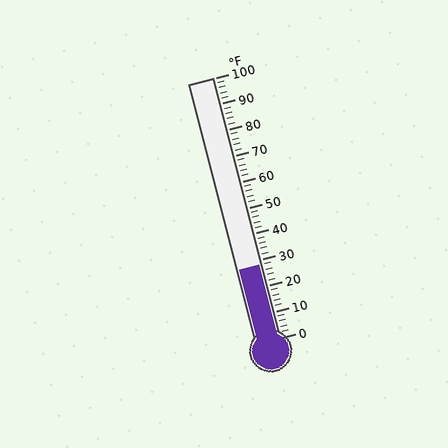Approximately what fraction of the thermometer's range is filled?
The thermometer is filled to approximately 30% of its range.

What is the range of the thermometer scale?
The thermometer scale ranges from 0°F to 100°F.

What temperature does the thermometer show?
The thermometer shows approximately 28°F.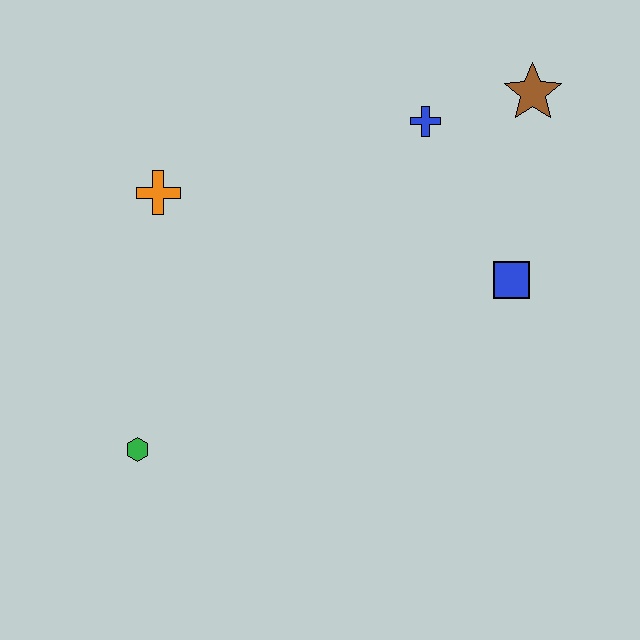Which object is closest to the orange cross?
The green hexagon is closest to the orange cross.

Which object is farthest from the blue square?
The green hexagon is farthest from the blue square.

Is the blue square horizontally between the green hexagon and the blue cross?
No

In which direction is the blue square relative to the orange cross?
The blue square is to the right of the orange cross.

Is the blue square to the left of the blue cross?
No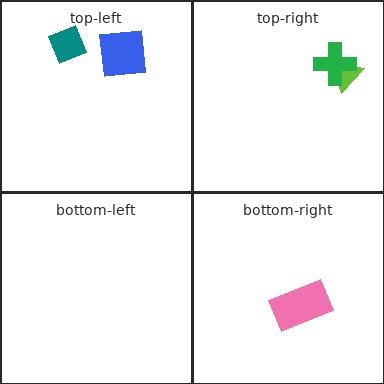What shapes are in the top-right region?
The lime triangle, the green cross.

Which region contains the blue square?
The top-left region.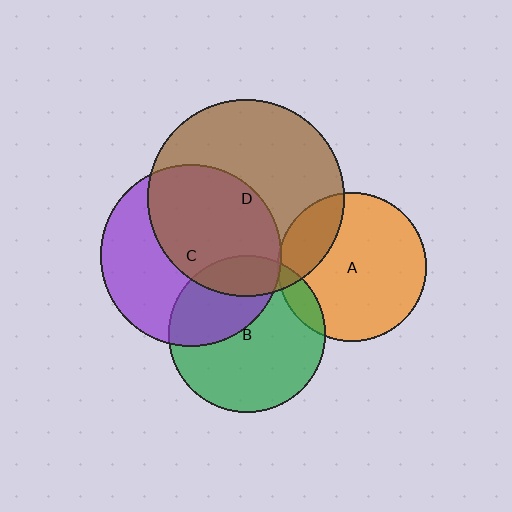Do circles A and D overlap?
Yes.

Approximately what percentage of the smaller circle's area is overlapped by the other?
Approximately 20%.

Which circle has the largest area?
Circle D (brown).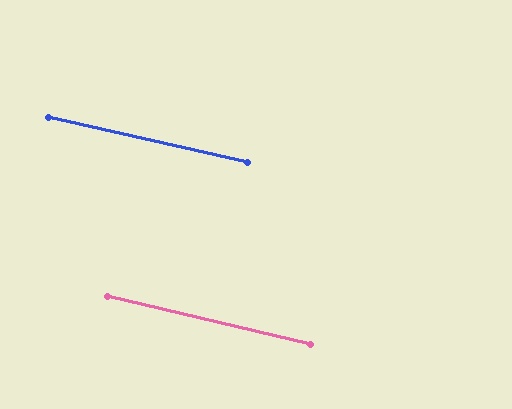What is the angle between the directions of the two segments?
Approximately 0 degrees.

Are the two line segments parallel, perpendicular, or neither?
Parallel — their directions differ by only 0.3°.